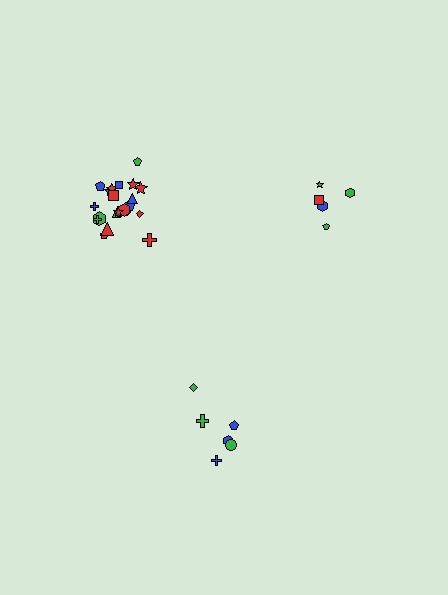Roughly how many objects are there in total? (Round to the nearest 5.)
Roughly 35 objects in total.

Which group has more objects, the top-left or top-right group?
The top-left group.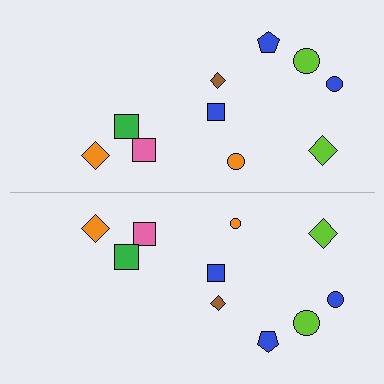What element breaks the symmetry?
The orange circle on the bottom side has a different size than its mirror counterpart.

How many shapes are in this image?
There are 20 shapes in this image.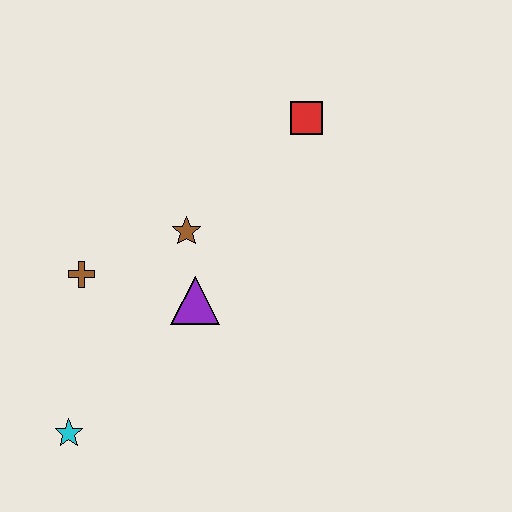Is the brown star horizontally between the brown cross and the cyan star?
No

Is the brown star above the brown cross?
Yes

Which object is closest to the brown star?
The purple triangle is closest to the brown star.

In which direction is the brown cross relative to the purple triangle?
The brown cross is to the left of the purple triangle.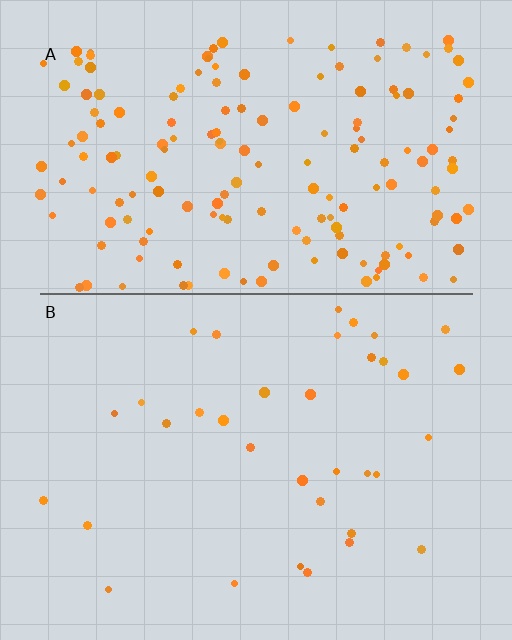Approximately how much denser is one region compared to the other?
Approximately 4.8× — region A over region B.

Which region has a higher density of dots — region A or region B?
A (the top).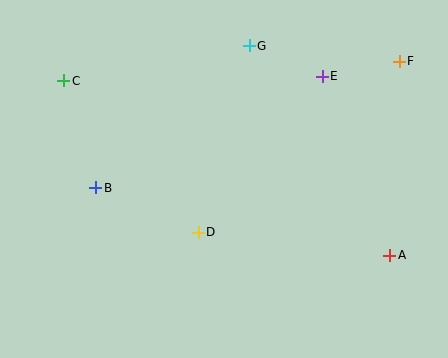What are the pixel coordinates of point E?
Point E is at (322, 76).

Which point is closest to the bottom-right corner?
Point A is closest to the bottom-right corner.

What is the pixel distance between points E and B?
The distance between E and B is 252 pixels.